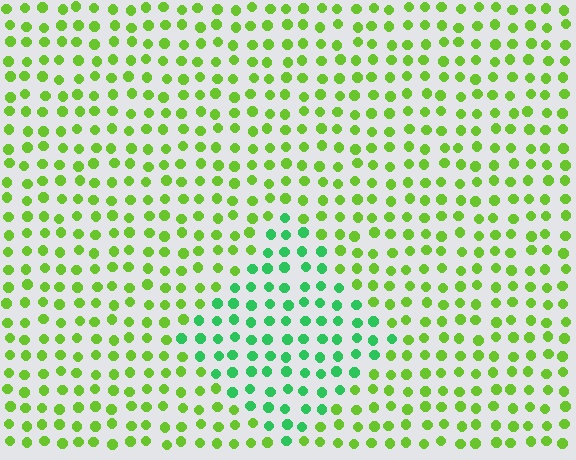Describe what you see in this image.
The image is filled with small lime elements in a uniform arrangement. A diamond-shaped region is visible where the elements are tinted to a slightly different hue, forming a subtle color boundary.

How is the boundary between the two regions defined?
The boundary is defined purely by a slight shift in hue (about 42 degrees). Spacing, size, and orientation are identical on both sides.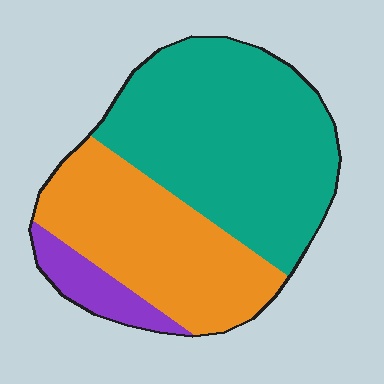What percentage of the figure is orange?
Orange covers around 35% of the figure.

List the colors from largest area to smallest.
From largest to smallest: teal, orange, purple.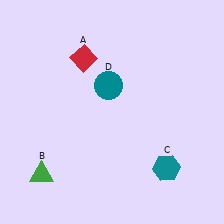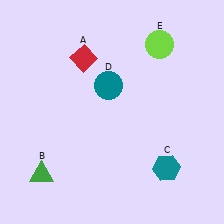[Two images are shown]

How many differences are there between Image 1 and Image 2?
There is 1 difference between the two images.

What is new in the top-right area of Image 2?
A lime circle (E) was added in the top-right area of Image 2.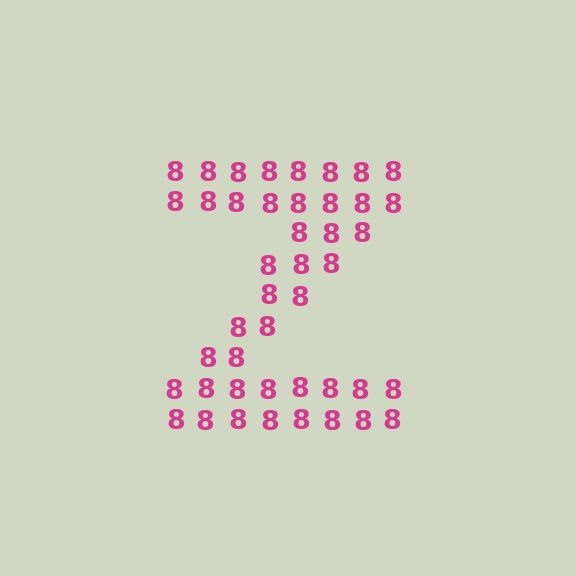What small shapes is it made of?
It is made of small digit 8's.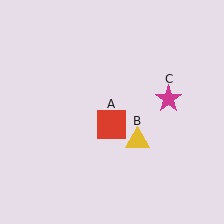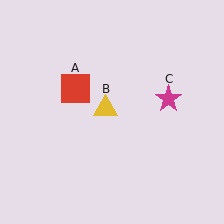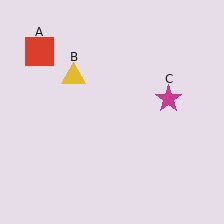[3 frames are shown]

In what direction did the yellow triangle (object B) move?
The yellow triangle (object B) moved up and to the left.